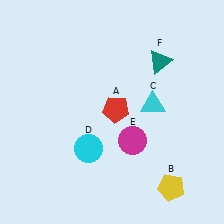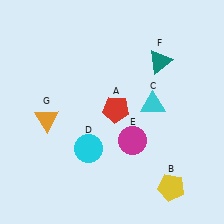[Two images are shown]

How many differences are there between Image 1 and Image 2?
There is 1 difference between the two images.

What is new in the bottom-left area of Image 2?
An orange triangle (G) was added in the bottom-left area of Image 2.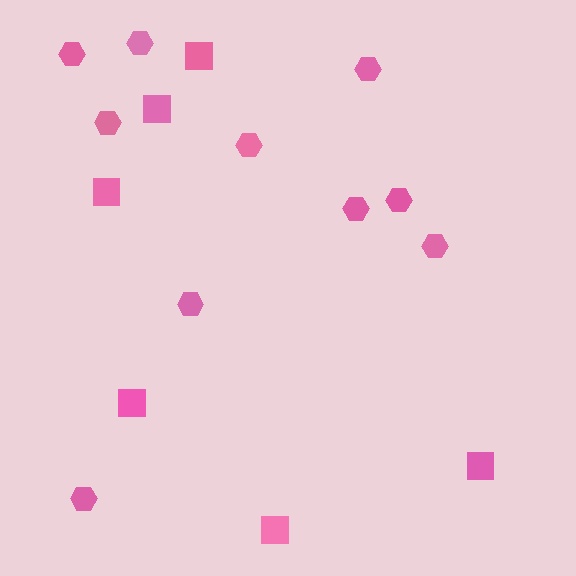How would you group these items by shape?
There are 2 groups: one group of hexagons (10) and one group of squares (6).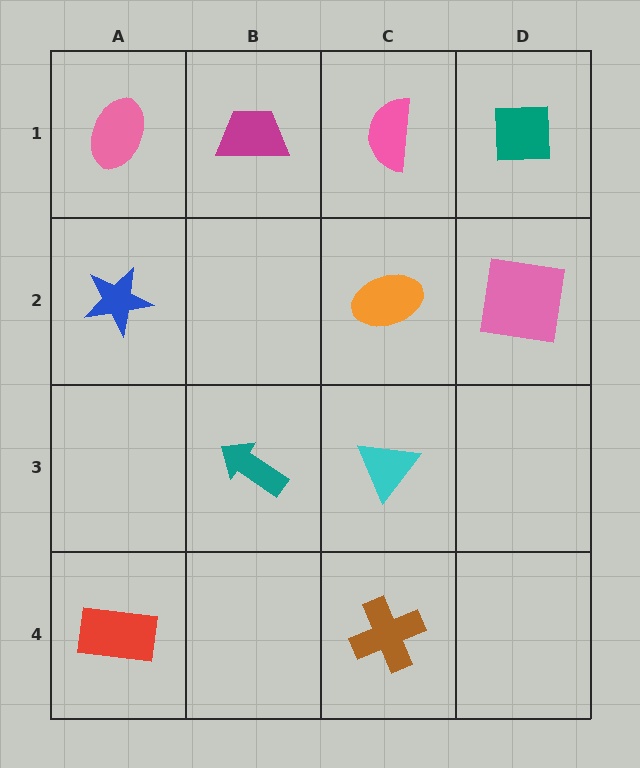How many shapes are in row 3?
2 shapes.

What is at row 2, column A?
A blue star.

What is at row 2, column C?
An orange ellipse.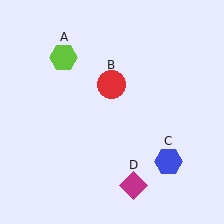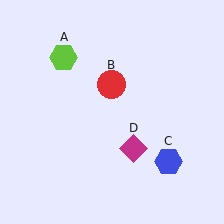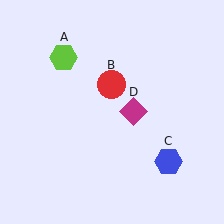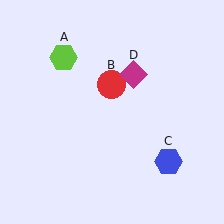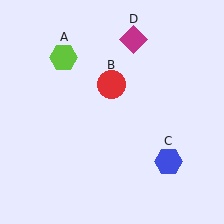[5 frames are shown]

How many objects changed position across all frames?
1 object changed position: magenta diamond (object D).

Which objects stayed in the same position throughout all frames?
Lime hexagon (object A) and red circle (object B) and blue hexagon (object C) remained stationary.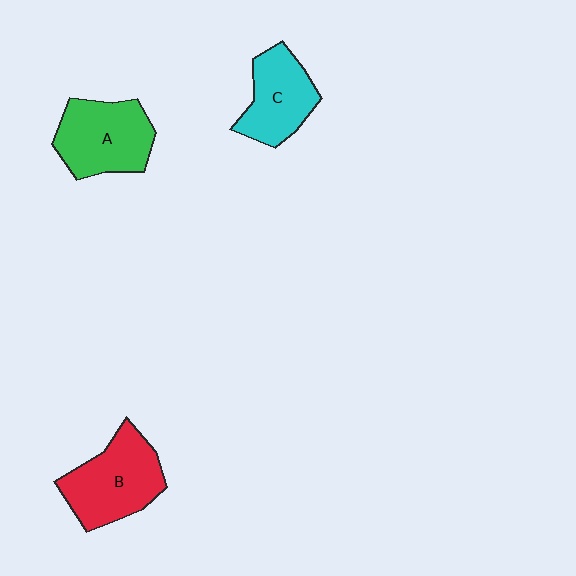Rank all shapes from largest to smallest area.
From largest to smallest: B (red), A (green), C (cyan).